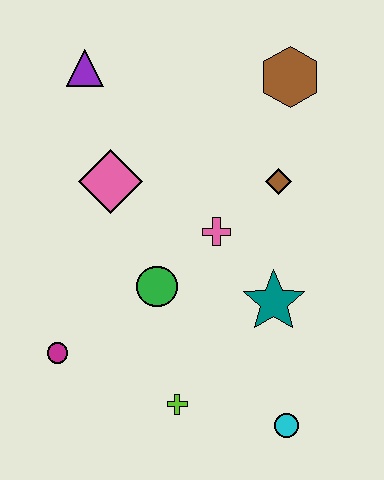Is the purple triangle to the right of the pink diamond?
No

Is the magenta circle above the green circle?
No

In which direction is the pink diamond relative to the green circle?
The pink diamond is above the green circle.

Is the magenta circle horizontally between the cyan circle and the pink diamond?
No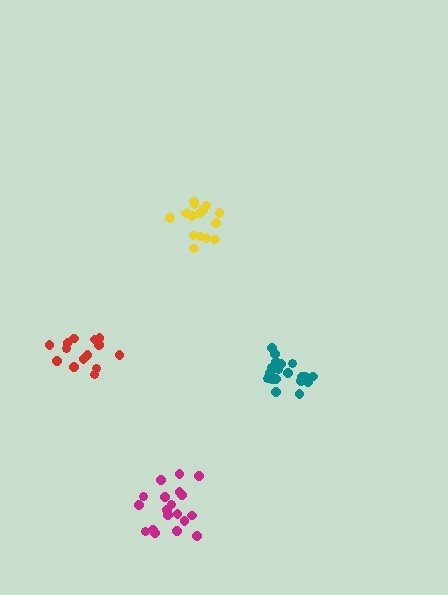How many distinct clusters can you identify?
There are 4 distinct clusters.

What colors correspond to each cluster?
The clusters are colored: magenta, teal, yellow, red.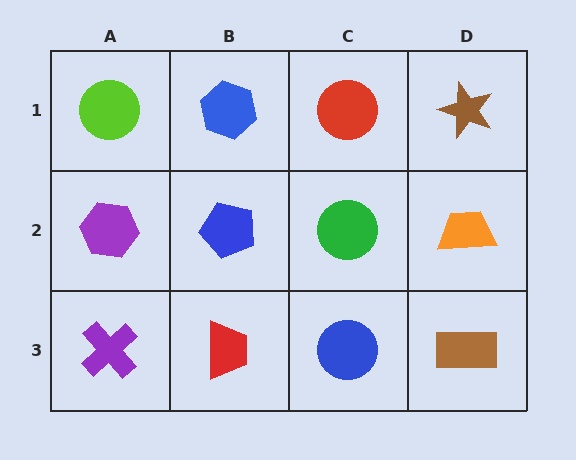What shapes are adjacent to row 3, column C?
A green circle (row 2, column C), a red trapezoid (row 3, column B), a brown rectangle (row 3, column D).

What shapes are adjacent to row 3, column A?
A purple hexagon (row 2, column A), a red trapezoid (row 3, column B).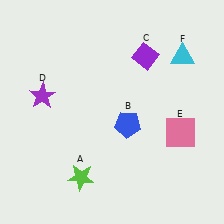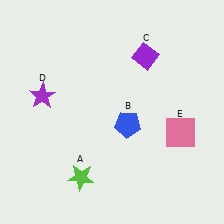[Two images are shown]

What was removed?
The cyan triangle (F) was removed in Image 2.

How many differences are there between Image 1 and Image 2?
There is 1 difference between the two images.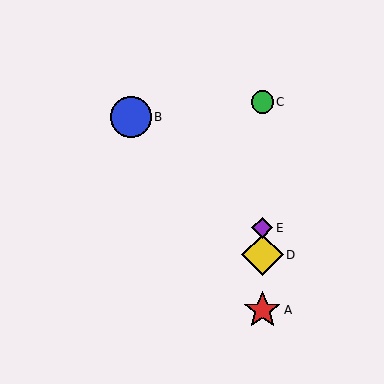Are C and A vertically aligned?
Yes, both are at x≈262.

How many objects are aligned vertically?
4 objects (A, C, D, E) are aligned vertically.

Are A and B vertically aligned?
No, A is at x≈262 and B is at x≈131.